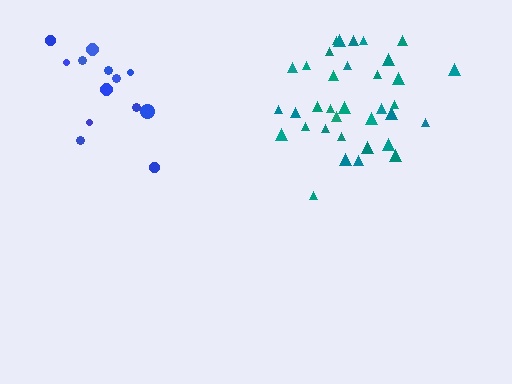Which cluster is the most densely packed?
Teal.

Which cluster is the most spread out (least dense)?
Blue.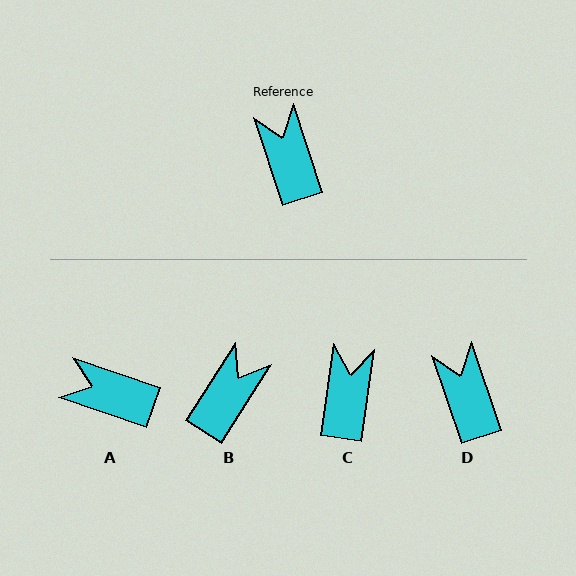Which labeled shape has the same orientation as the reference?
D.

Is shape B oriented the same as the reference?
No, it is off by about 51 degrees.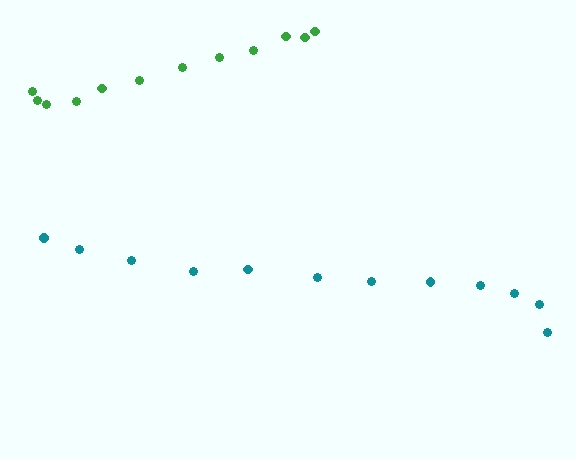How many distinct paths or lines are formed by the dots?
There are 2 distinct paths.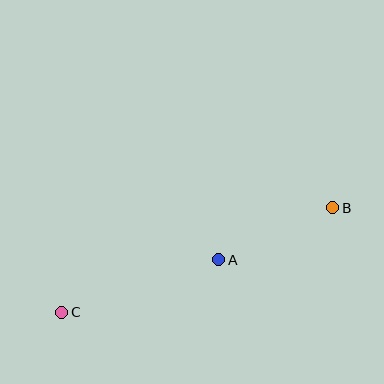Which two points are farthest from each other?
Points B and C are farthest from each other.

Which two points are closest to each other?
Points A and B are closest to each other.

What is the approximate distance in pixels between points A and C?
The distance between A and C is approximately 166 pixels.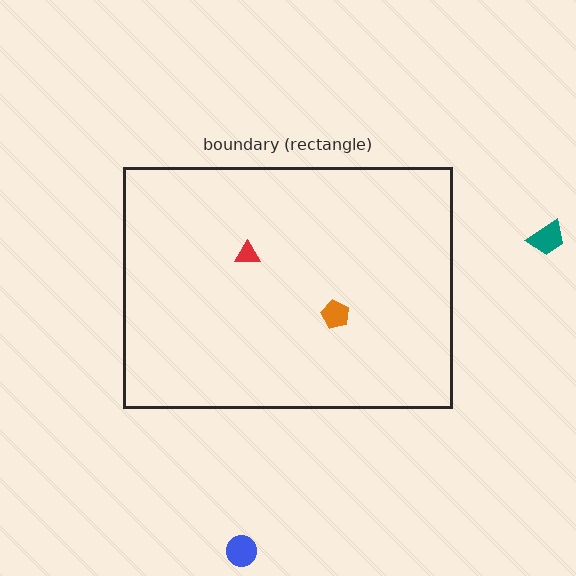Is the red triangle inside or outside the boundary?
Inside.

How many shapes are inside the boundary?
2 inside, 2 outside.